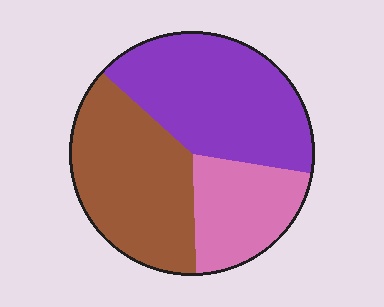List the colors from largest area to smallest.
From largest to smallest: purple, brown, pink.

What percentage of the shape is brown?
Brown takes up about three eighths (3/8) of the shape.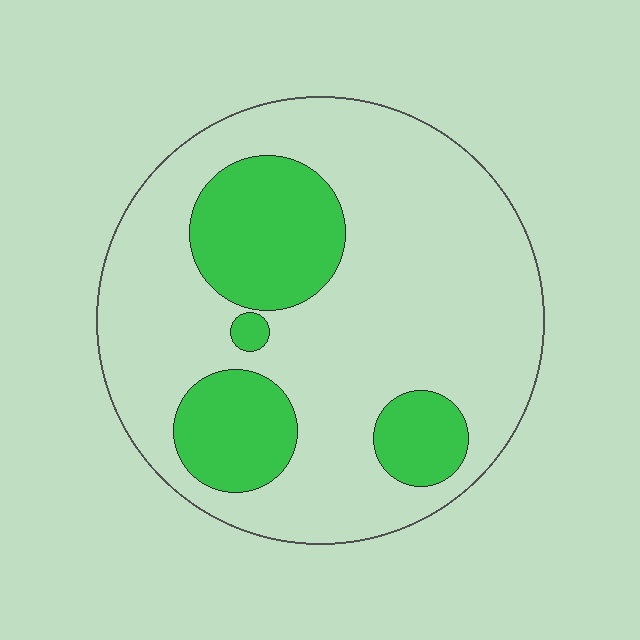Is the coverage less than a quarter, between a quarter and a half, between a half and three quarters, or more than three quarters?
Between a quarter and a half.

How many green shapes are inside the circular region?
4.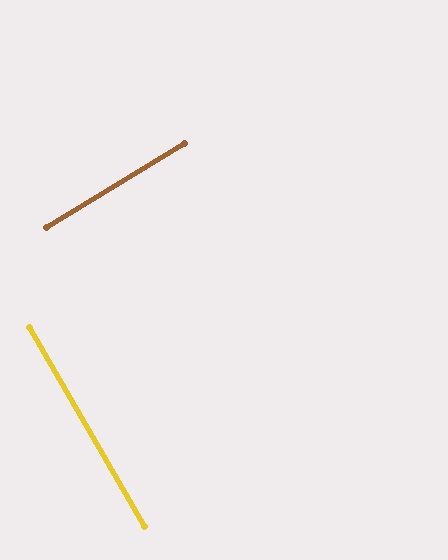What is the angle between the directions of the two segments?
Approximately 89 degrees.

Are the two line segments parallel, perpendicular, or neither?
Perpendicular — they meet at approximately 89°.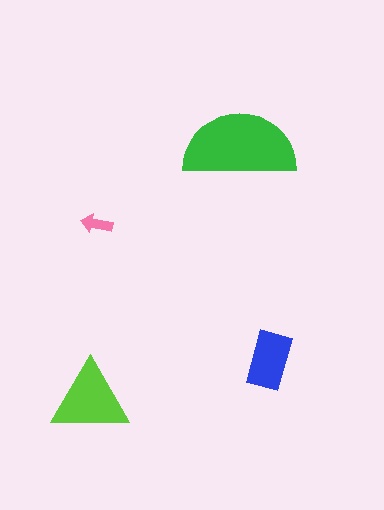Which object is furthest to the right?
The blue rectangle is rightmost.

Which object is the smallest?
The pink arrow.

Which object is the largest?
The green semicircle.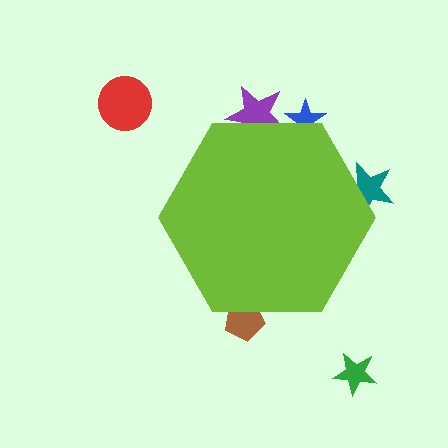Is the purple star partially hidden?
Yes, the purple star is partially hidden behind the lime hexagon.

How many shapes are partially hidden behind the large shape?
4 shapes are partially hidden.